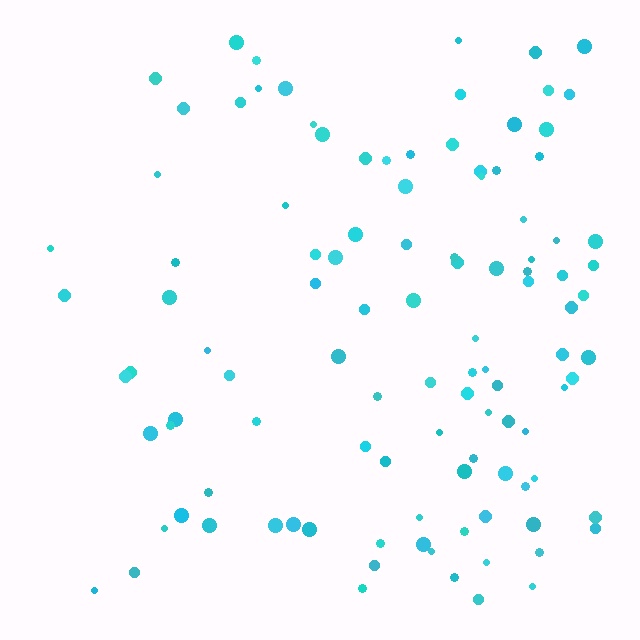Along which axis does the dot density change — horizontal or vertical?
Horizontal.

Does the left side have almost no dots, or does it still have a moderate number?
Still a moderate number, just noticeably fewer than the right.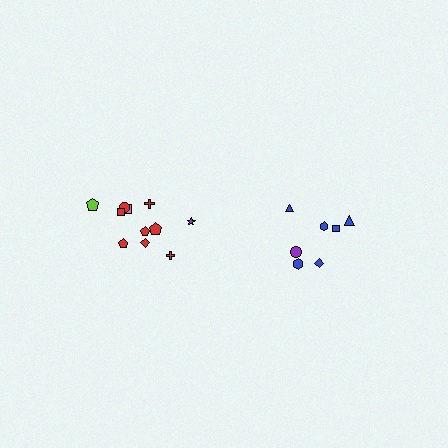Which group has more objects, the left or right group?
The left group.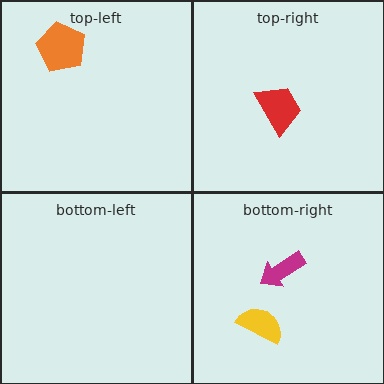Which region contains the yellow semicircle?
The bottom-right region.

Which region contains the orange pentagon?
The top-left region.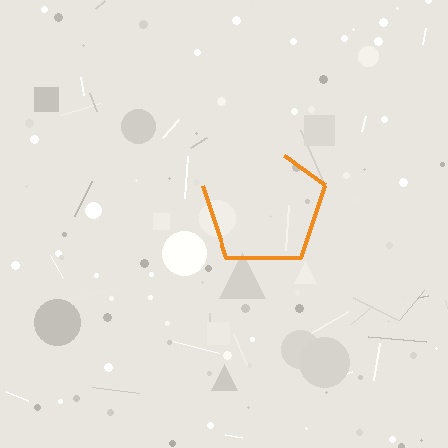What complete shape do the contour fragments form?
The contour fragments form a pentagon.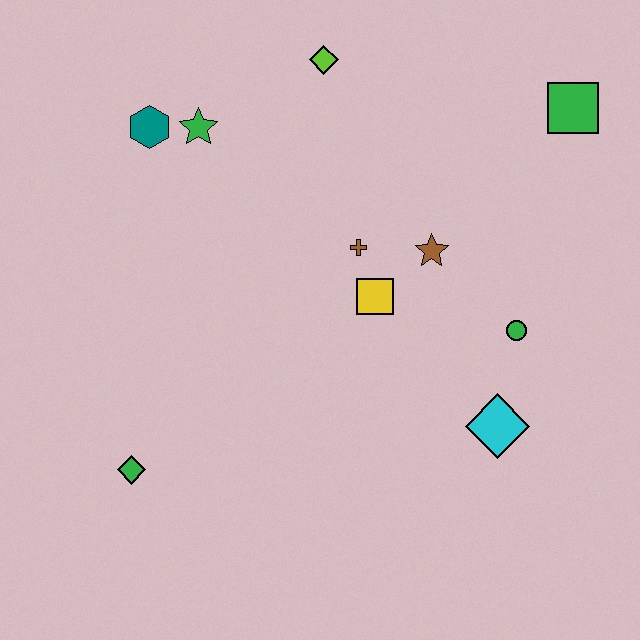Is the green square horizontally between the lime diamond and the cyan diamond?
No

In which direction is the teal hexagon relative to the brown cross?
The teal hexagon is to the left of the brown cross.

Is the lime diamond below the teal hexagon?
No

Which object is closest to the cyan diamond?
The green circle is closest to the cyan diamond.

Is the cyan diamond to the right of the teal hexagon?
Yes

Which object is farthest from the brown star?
The green diamond is farthest from the brown star.